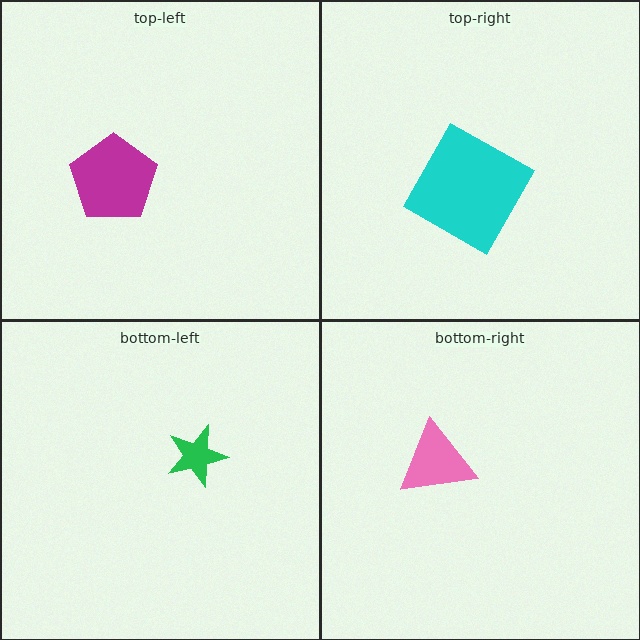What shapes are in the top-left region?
The magenta pentagon.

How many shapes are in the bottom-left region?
1.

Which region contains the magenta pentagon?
The top-left region.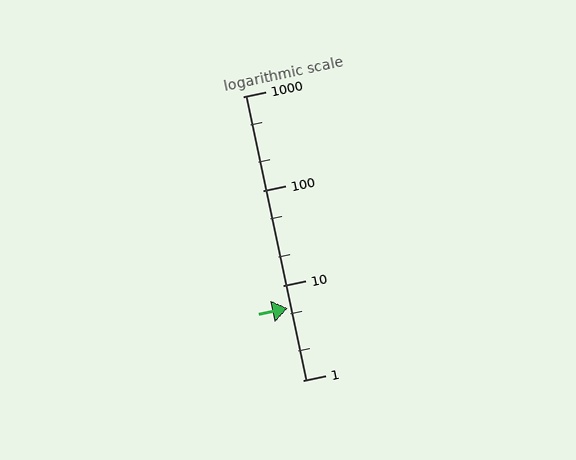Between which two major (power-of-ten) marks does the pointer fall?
The pointer is between 1 and 10.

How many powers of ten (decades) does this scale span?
The scale spans 3 decades, from 1 to 1000.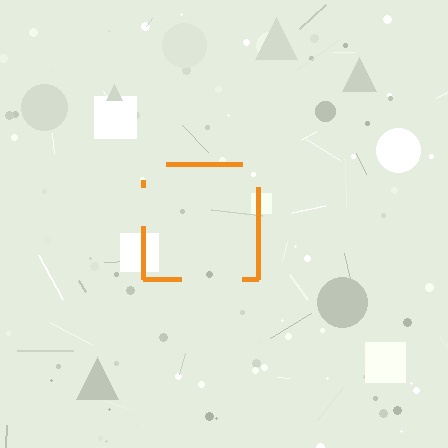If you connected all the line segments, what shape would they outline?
They would outline a square.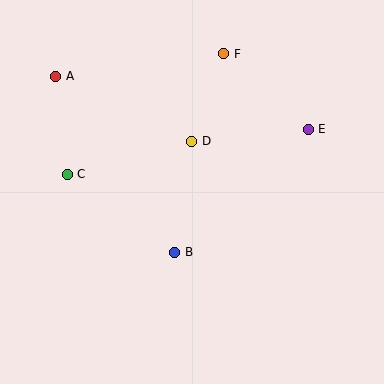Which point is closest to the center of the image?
Point D at (192, 141) is closest to the center.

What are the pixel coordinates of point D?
Point D is at (192, 141).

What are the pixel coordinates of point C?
Point C is at (67, 174).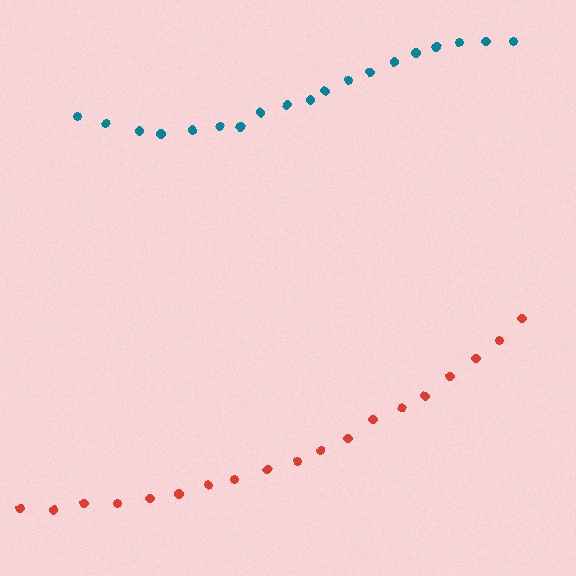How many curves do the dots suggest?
There are 2 distinct paths.